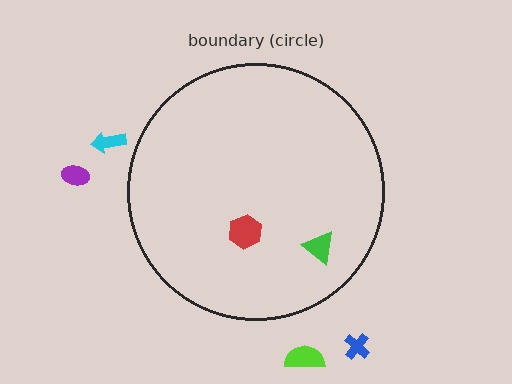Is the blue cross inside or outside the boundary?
Outside.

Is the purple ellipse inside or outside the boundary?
Outside.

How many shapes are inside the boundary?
2 inside, 4 outside.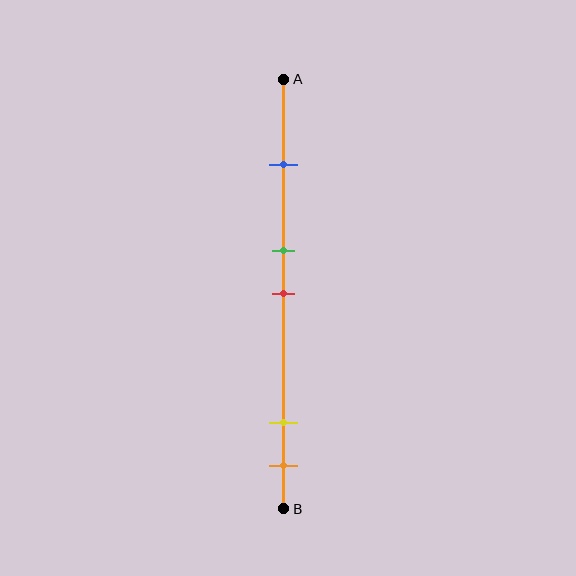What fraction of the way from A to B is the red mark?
The red mark is approximately 50% (0.5) of the way from A to B.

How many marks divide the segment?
There are 5 marks dividing the segment.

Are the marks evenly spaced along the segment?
No, the marks are not evenly spaced.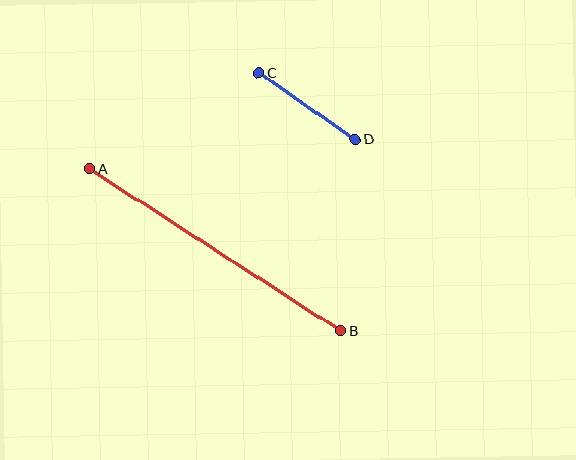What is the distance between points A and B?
The distance is approximately 298 pixels.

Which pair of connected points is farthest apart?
Points A and B are farthest apart.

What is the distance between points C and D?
The distance is approximately 117 pixels.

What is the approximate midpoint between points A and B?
The midpoint is at approximately (215, 250) pixels.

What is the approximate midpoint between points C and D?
The midpoint is at approximately (307, 106) pixels.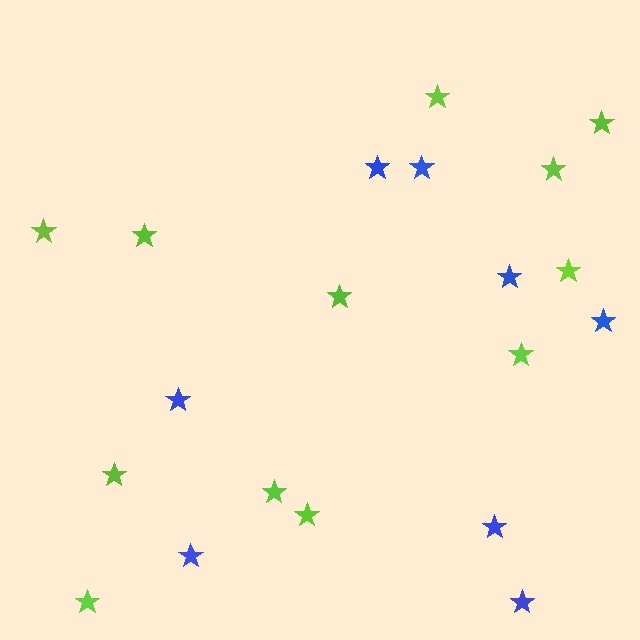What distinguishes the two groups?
There are 2 groups: one group of blue stars (8) and one group of lime stars (12).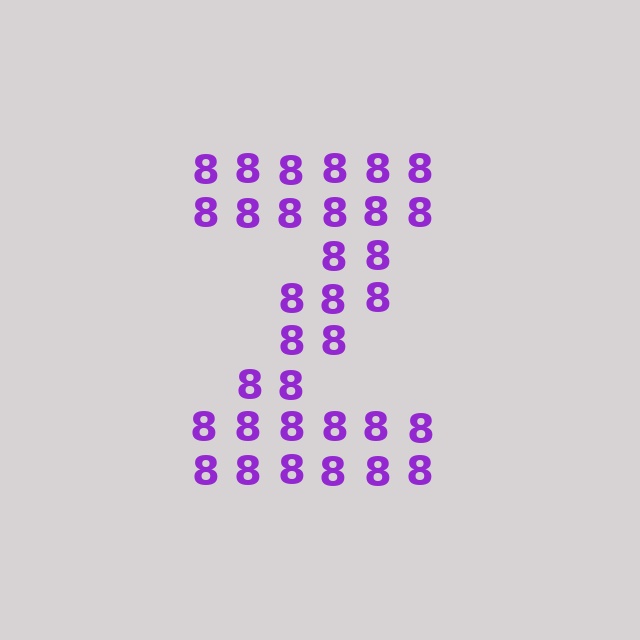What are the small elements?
The small elements are digit 8's.